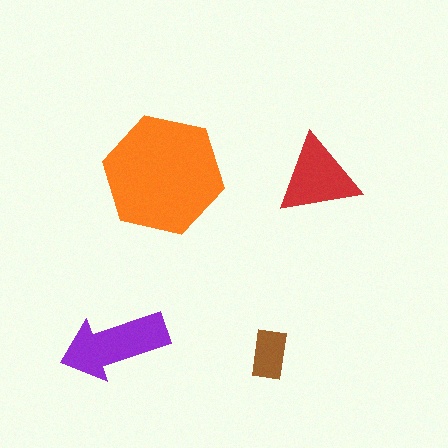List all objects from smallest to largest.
The brown rectangle, the red triangle, the purple arrow, the orange hexagon.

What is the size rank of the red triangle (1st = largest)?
3rd.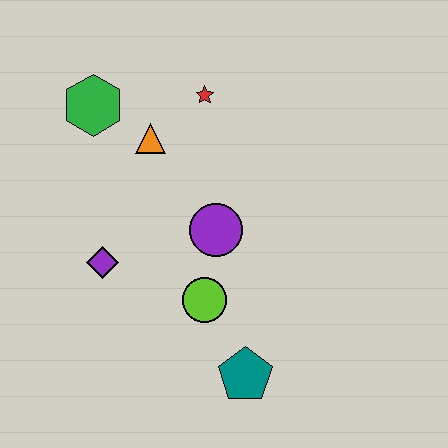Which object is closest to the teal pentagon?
The lime circle is closest to the teal pentagon.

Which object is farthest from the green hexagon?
The teal pentagon is farthest from the green hexagon.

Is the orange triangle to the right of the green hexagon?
Yes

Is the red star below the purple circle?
No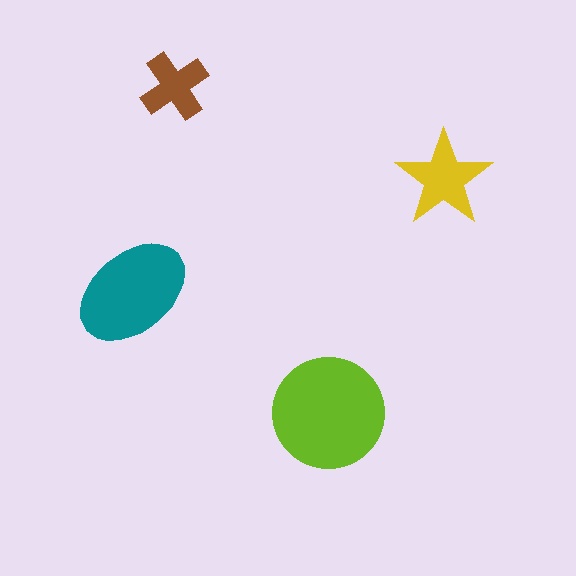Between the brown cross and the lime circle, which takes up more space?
The lime circle.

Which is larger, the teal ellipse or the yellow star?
The teal ellipse.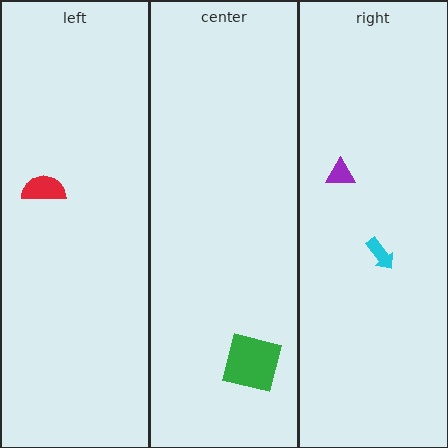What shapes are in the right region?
The cyan arrow, the purple triangle.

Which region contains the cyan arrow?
The right region.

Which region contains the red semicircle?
The left region.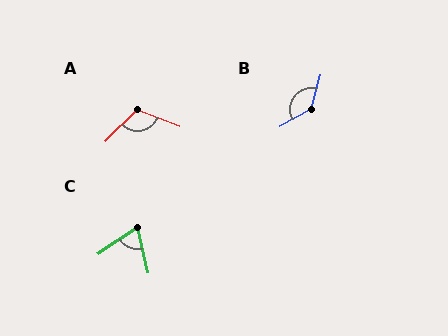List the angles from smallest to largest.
C (70°), A (114°), B (135°).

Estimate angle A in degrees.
Approximately 114 degrees.